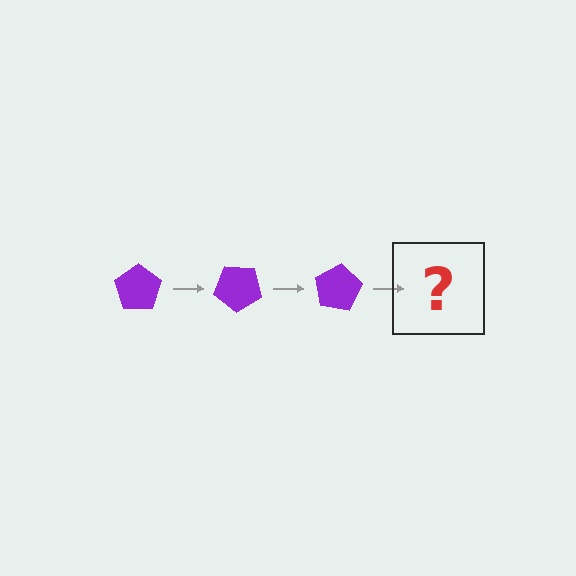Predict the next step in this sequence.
The next step is a purple pentagon rotated 120 degrees.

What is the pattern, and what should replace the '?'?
The pattern is that the pentagon rotates 40 degrees each step. The '?' should be a purple pentagon rotated 120 degrees.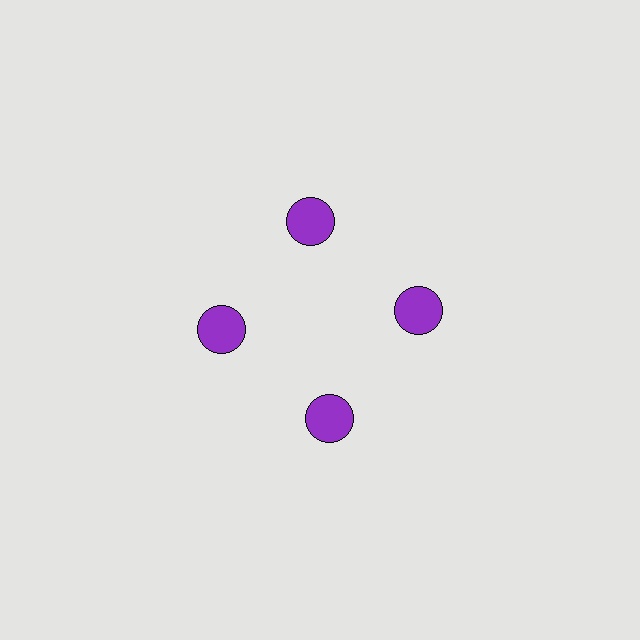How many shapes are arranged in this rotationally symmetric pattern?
There are 4 shapes, arranged in 4 groups of 1.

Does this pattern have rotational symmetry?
Yes, this pattern has 4-fold rotational symmetry. It looks the same after rotating 90 degrees around the center.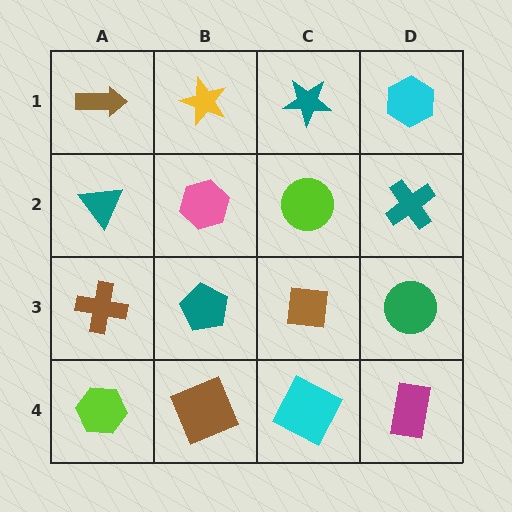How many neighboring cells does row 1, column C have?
3.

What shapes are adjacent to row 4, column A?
A brown cross (row 3, column A), a brown square (row 4, column B).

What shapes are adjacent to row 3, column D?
A teal cross (row 2, column D), a magenta rectangle (row 4, column D), a brown square (row 3, column C).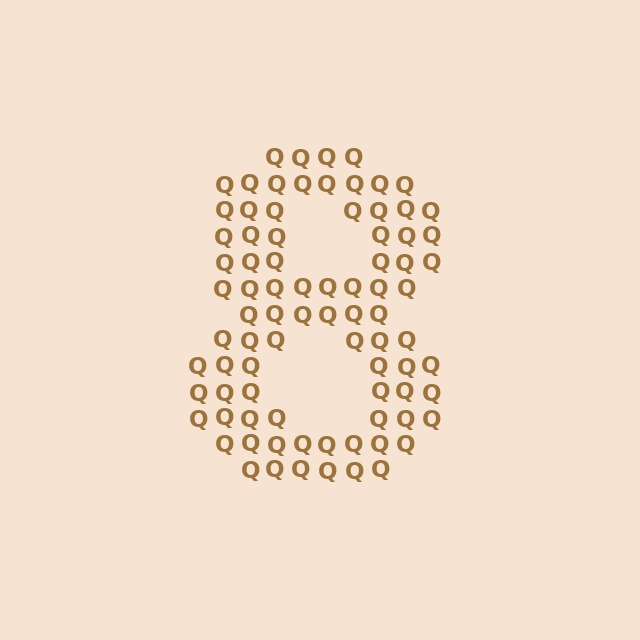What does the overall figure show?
The overall figure shows the digit 8.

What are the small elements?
The small elements are letter Q's.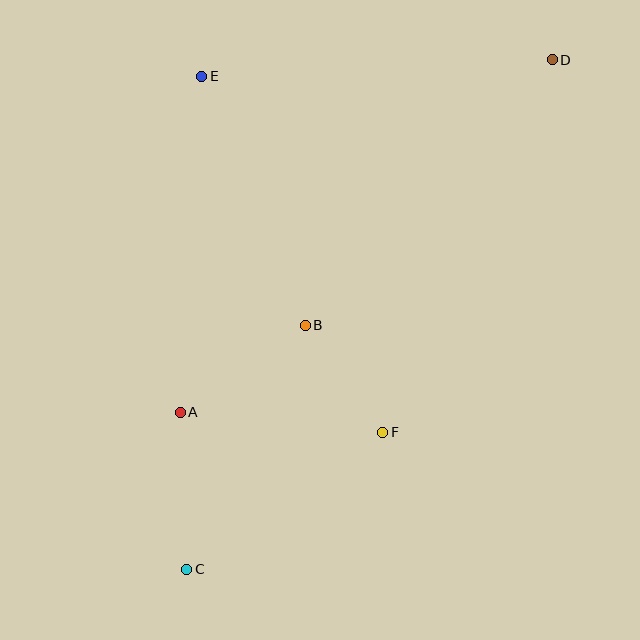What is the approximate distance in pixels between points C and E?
The distance between C and E is approximately 493 pixels.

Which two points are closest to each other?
Points B and F are closest to each other.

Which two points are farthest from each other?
Points C and D are farthest from each other.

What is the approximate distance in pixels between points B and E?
The distance between B and E is approximately 270 pixels.